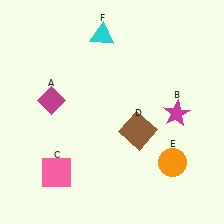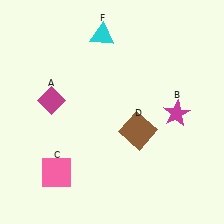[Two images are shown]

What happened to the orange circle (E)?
The orange circle (E) was removed in Image 2. It was in the bottom-right area of Image 1.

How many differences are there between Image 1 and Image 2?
There is 1 difference between the two images.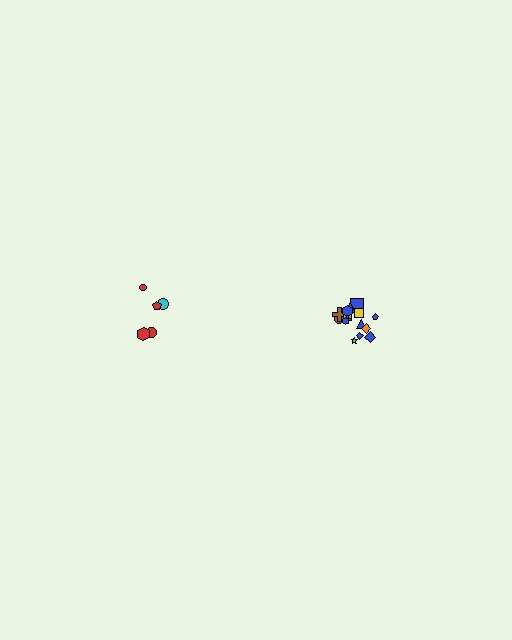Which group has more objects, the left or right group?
The right group.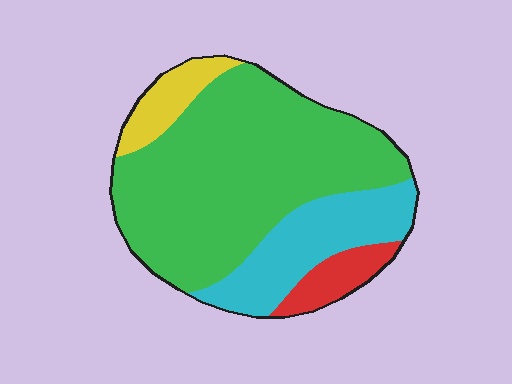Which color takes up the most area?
Green, at roughly 65%.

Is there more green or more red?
Green.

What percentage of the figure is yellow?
Yellow takes up about one tenth (1/10) of the figure.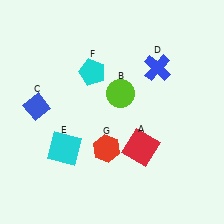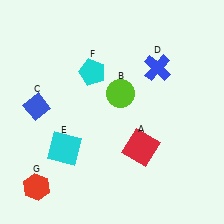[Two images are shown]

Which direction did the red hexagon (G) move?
The red hexagon (G) moved left.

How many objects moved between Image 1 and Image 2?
1 object moved between the two images.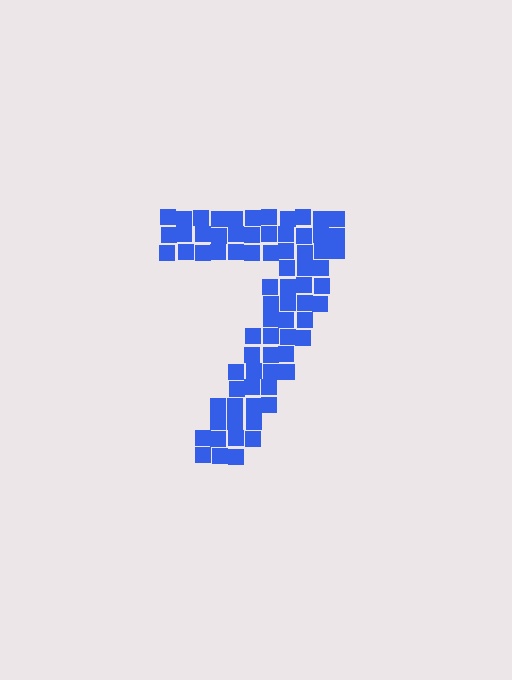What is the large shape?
The large shape is the digit 7.